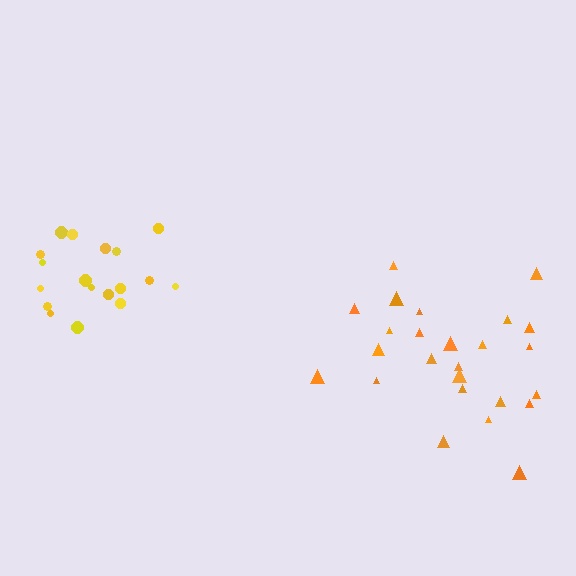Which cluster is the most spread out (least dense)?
Orange.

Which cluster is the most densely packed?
Yellow.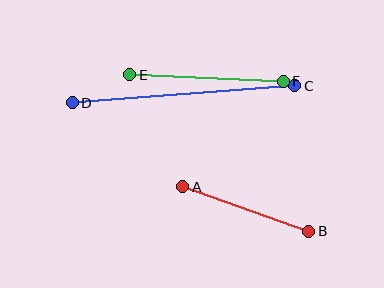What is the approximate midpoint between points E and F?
The midpoint is at approximately (206, 78) pixels.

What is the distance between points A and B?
The distance is approximately 134 pixels.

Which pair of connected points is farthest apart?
Points C and D are farthest apart.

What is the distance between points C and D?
The distance is approximately 223 pixels.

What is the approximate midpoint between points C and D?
The midpoint is at approximately (183, 94) pixels.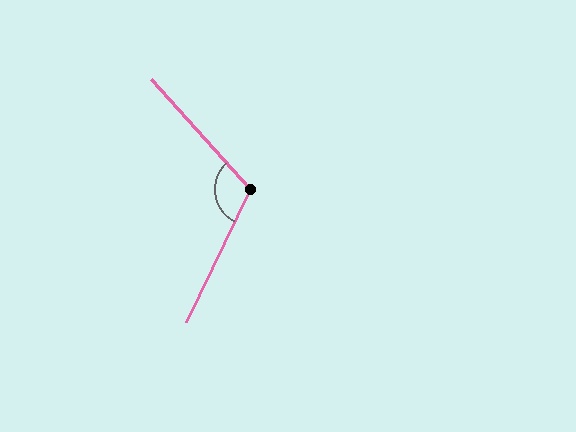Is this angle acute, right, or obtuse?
It is obtuse.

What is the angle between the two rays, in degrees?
Approximately 113 degrees.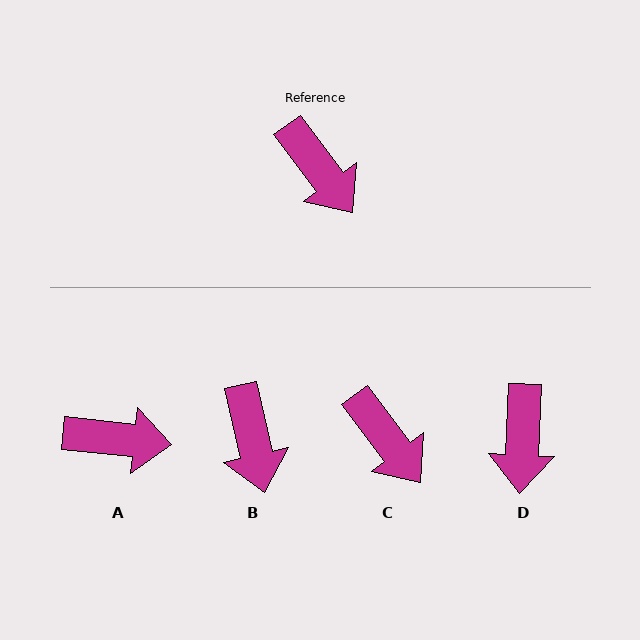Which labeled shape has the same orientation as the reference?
C.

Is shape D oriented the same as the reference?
No, it is off by about 40 degrees.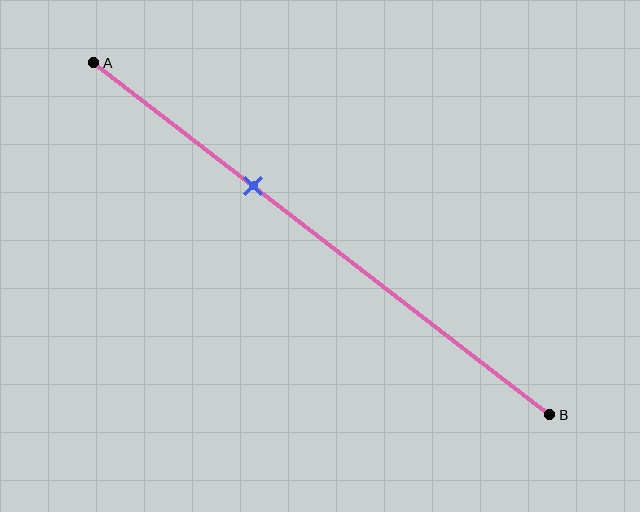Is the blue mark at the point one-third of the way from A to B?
Yes, the mark is approximately at the one-third point.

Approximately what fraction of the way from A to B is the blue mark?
The blue mark is approximately 35% of the way from A to B.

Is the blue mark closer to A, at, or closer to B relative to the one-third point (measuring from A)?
The blue mark is approximately at the one-third point of segment AB.